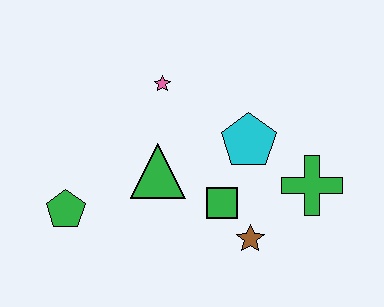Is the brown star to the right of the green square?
Yes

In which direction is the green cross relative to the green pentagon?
The green cross is to the right of the green pentagon.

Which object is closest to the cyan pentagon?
The green square is closest to the cyan pentagon.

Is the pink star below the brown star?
No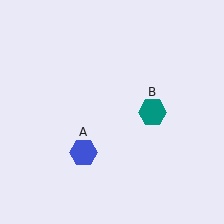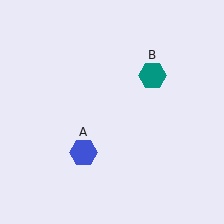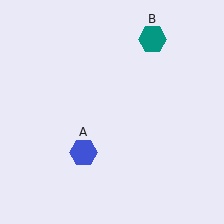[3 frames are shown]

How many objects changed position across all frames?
1 object changed position: teal hexagon (object B).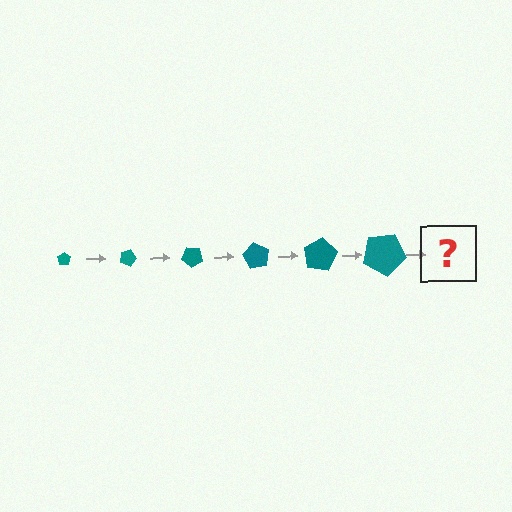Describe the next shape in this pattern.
It should be a pentagon, larger than the previous one and rotated 120 degrees from the start.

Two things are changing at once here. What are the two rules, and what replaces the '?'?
The two rules are that the pentagon grows larger each step and it rotates 20 degrees each step. The '?' should be a pentagon, larger than the previous one and rotated 120 degrees from the start.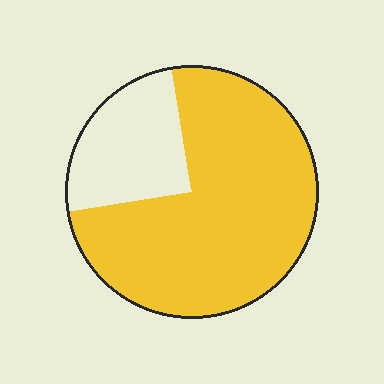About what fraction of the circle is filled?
About three quarters (3/4).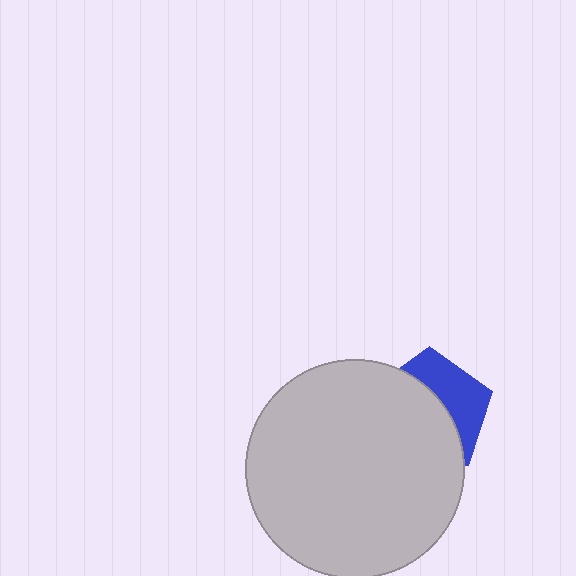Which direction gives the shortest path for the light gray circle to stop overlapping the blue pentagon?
Moving toward the lower-left gives the shortest separation.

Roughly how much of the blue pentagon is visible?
A small part of it is visible (roughly 38%).